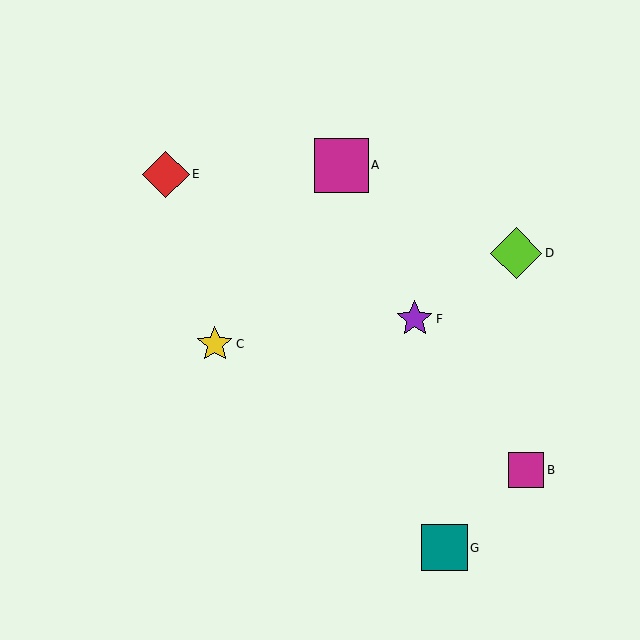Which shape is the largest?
The magenta square (labeled A) is the largest.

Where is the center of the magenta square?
The center of the magenta square is at (341, 165).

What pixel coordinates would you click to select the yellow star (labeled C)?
Click at (215, 344) to select the yellow star C.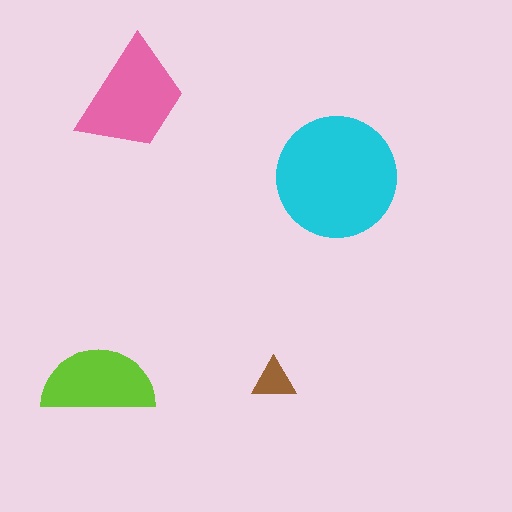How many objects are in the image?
There are 4 objects in the image.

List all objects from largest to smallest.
The cyan circle, the pink trapezoid, the lime semicircle, the brown triangle.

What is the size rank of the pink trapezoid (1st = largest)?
2nd.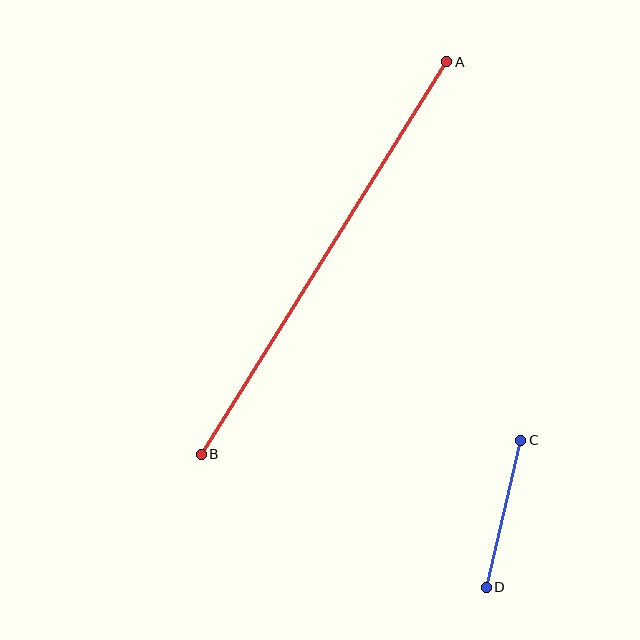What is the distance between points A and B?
The distance is approximately 463 pixels.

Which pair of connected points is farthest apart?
Points A and B are farthest apart.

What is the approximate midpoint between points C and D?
The midpoint is at approximately (503, 514) pixels.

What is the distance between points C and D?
The distance is approximately 151 pixels.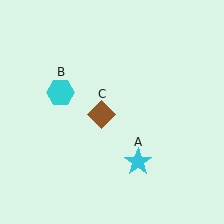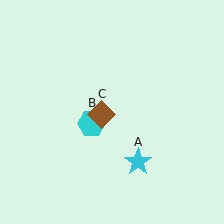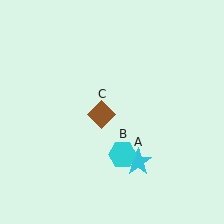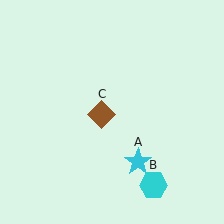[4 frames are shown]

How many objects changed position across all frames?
1 object changed position: cyan hexagon (object B).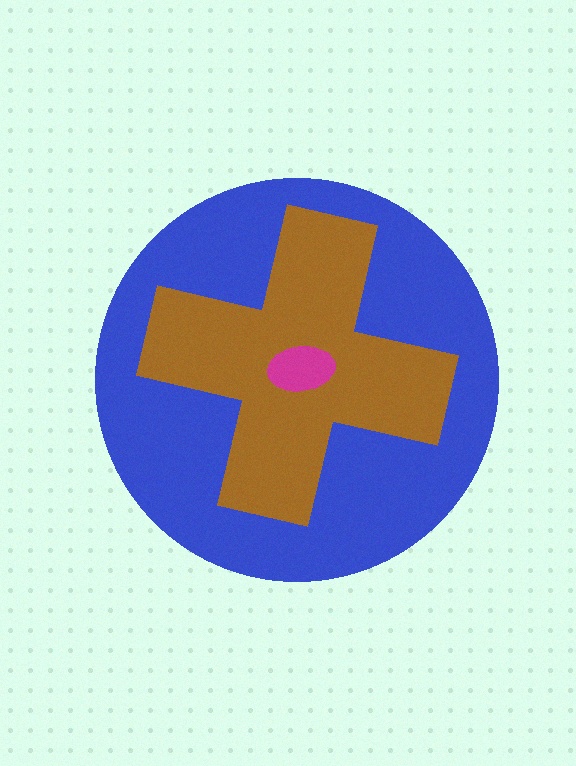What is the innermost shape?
The magenta ellipse.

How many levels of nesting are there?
3.